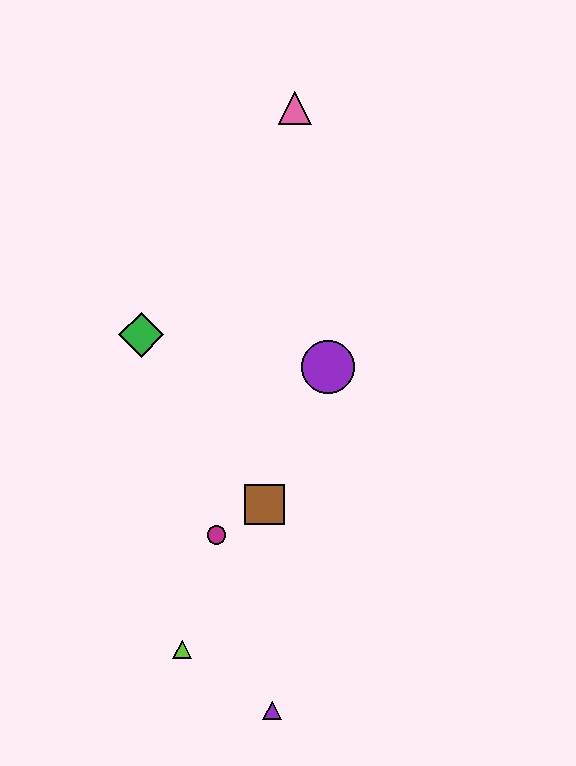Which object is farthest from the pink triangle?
The purple triangle is farthest from the pink triangle.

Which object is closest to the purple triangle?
The lime triangle is closest to the purple triangle.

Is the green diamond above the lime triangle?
Yes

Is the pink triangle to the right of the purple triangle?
Yes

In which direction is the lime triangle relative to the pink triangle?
The lime triangle is below the pink triangle.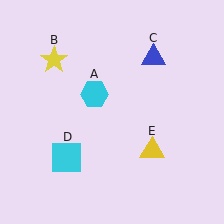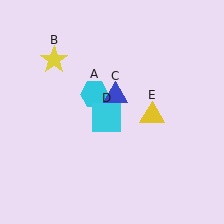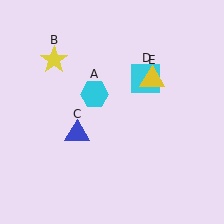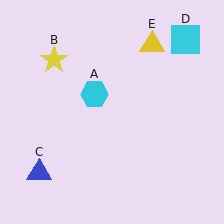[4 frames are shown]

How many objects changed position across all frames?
3 objects changed position: blue triangle (object C), cyan square (object D), yellow triangle (object E).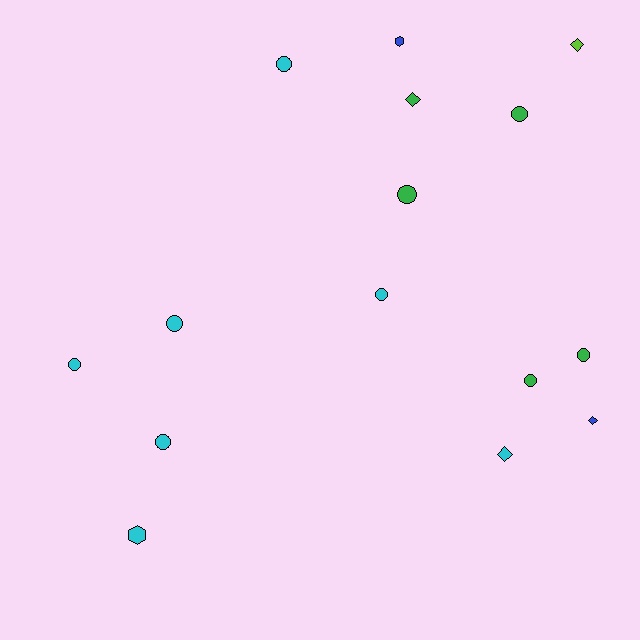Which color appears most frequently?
Cyan, with 7 objects.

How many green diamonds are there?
There is 1 green diamond.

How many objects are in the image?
There are 15 objects.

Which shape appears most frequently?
Circle, with 9 objects.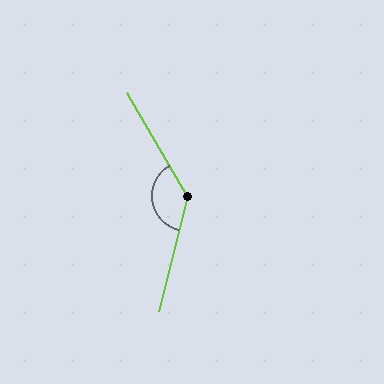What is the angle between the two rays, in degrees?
Approximately 135 degrees.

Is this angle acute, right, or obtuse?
It is obtuse.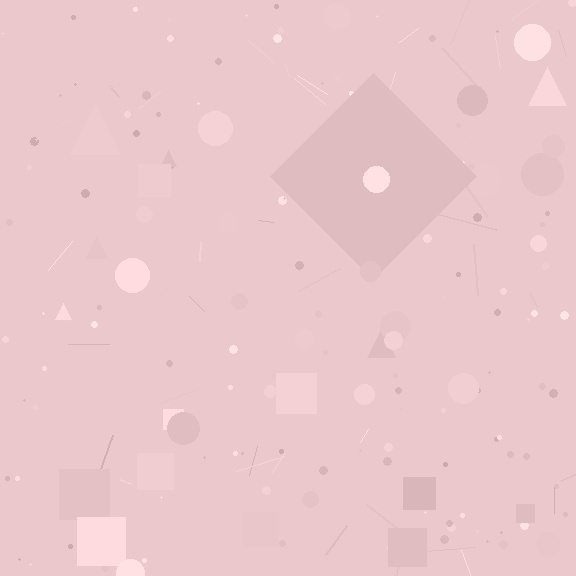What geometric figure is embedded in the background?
A diamond is embedded in the background.